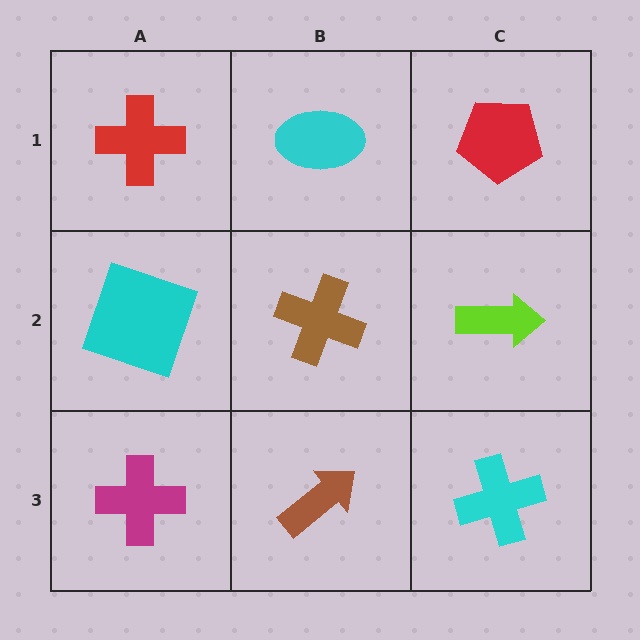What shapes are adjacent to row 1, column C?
A lime arrow (row 2, column C), a cyan ellipse (row 1, column B).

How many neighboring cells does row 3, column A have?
2.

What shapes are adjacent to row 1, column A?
A cyan square (row 2, column A), a cyan ellipse (row 1, column B).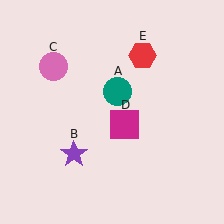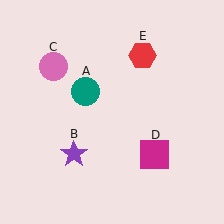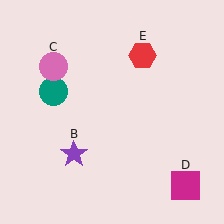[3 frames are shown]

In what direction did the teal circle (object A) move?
The teal circle (object A) moved left.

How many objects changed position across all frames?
2 objects changed position: teal circle (object A), magenta square (object D).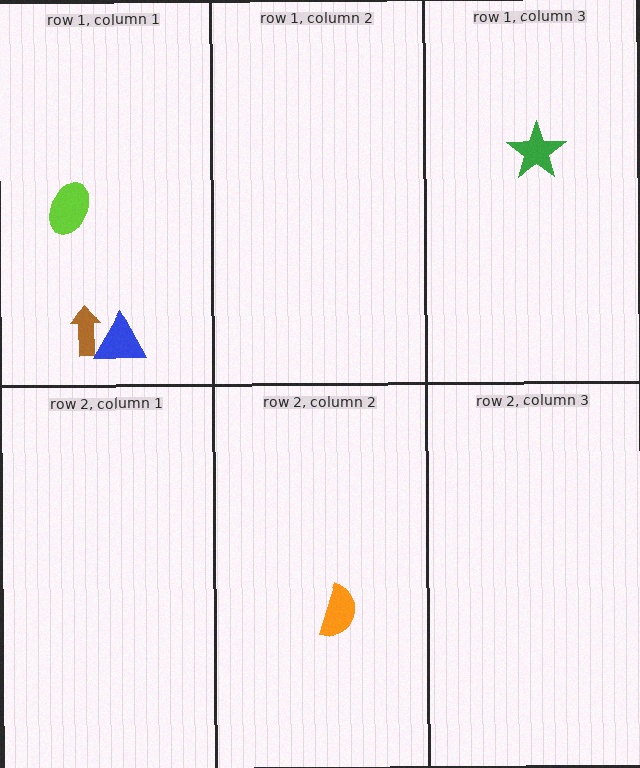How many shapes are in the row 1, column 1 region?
3.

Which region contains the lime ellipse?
The row 1, column 1 region.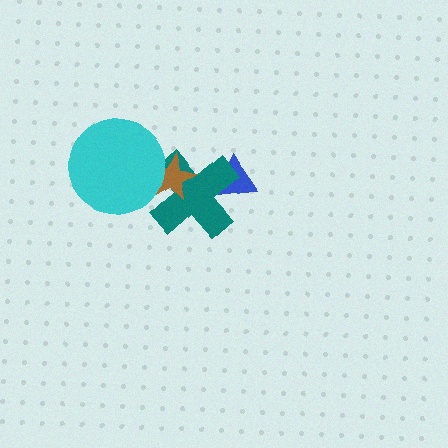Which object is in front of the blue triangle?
The teal cross is in front of the blue triangle.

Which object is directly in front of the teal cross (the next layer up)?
The brown star is directly in front of the teal cross.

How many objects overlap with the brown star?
2 objects overlap with the brown star.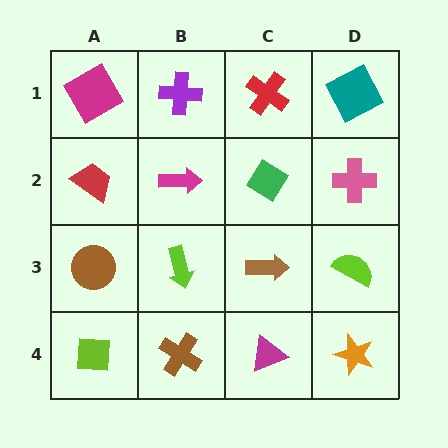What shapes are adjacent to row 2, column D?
A teal square (row 1, column D), a lime semicircle (row 3, column D), a green diamond (row 2, column C).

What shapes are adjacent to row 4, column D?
A lime semicircle (row 3, column D), a magenta triangle (row 4, column C).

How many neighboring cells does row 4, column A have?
2.